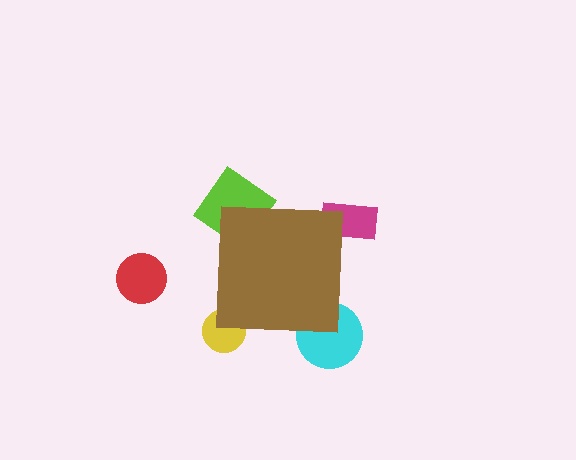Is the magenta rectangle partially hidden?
Yes, the magenta rectangle is partially hidden behind the brown square.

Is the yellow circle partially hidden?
Yes, the yellow circle is partially hidden behind the brown square.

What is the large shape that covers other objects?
A brown square.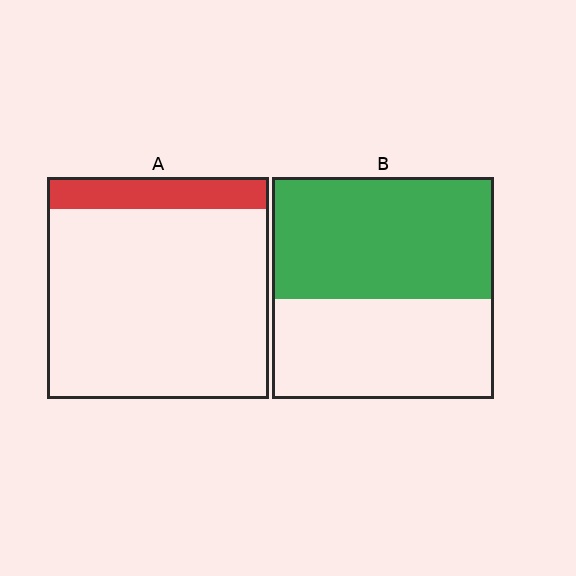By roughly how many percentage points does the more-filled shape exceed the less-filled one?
By roughly 40 percentage points (B over A).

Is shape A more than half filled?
No.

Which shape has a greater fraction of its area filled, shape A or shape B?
Shape B.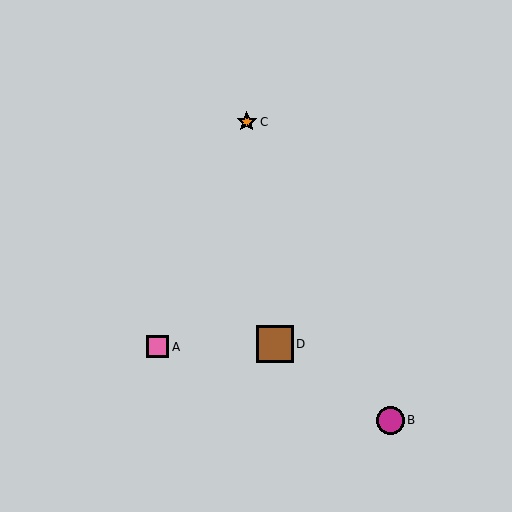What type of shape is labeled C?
Shape C is an orange star.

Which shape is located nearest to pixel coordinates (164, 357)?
The pink square (labeled A) at (157, 347) is nearest to that location.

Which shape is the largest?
The brown square (labeled D) is the largest.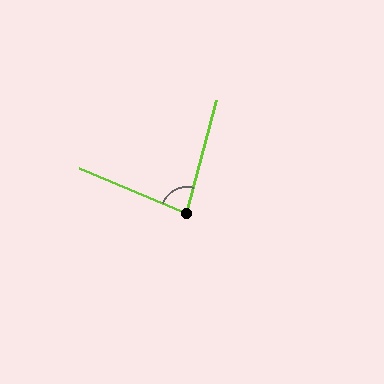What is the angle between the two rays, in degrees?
Approximately 82 degrees.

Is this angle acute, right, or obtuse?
It is acute.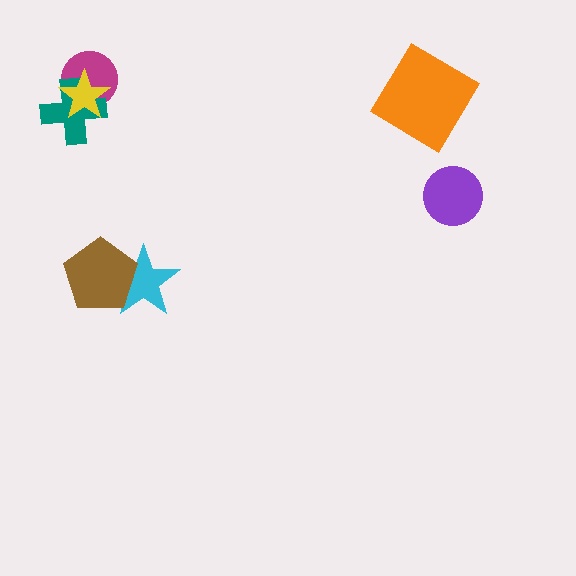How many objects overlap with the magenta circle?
2 objects overlap with the magenta circle.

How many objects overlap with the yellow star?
2 objects overlap with the yellow star.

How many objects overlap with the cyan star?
1 object overlaps with the cyan star.